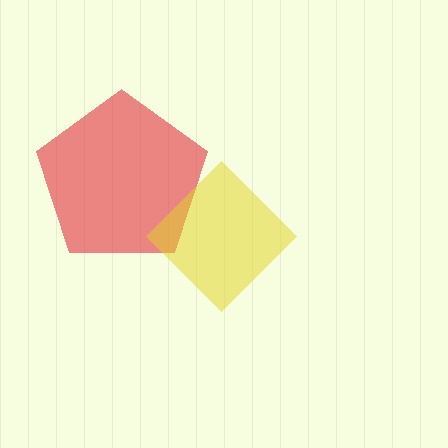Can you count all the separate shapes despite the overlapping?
Yes, there are 2 separate shapes.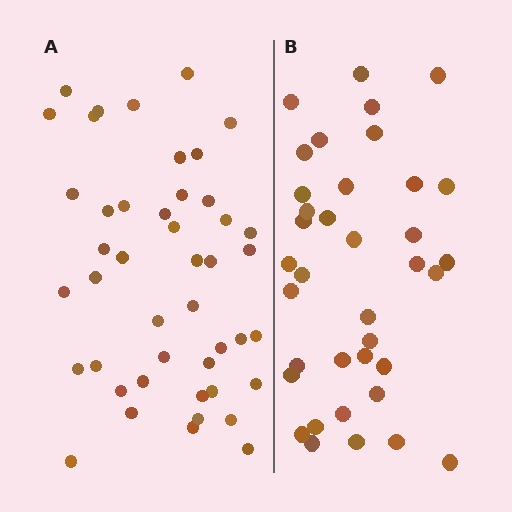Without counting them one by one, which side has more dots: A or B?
Region A (the left region) has more dots.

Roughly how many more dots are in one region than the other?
Region A has roughly 8 or so more dots than region B.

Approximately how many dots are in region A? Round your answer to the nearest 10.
About 40 dots. (The exact count is 45, which rounds to 40.)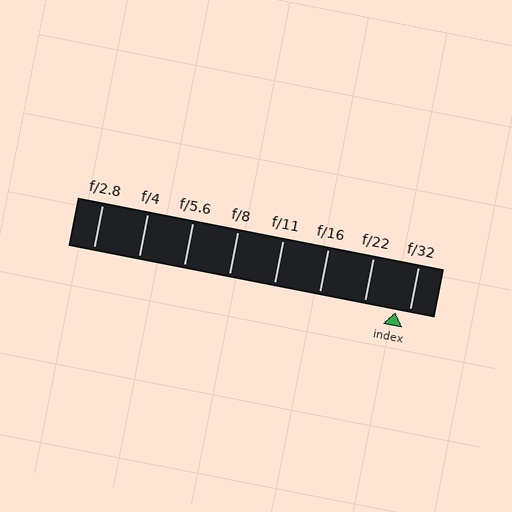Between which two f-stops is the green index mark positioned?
The index mark is between f/22 and f/32.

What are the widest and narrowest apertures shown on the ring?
The widest aperture shown is f/2.8 and the narrowest is f/32.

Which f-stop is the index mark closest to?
The index mark is closest to f/32.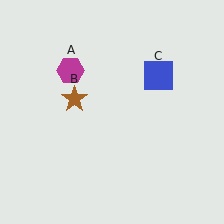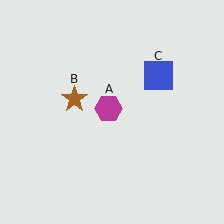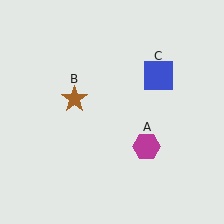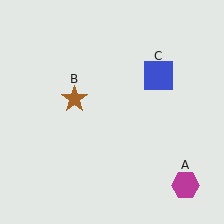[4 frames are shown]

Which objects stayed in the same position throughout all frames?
Brown star (object B) and blue square (object C) remained stationary.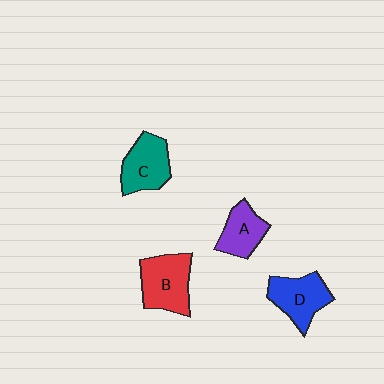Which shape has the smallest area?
Shape A (purple).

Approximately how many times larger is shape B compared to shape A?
Approximately 1.4 times.